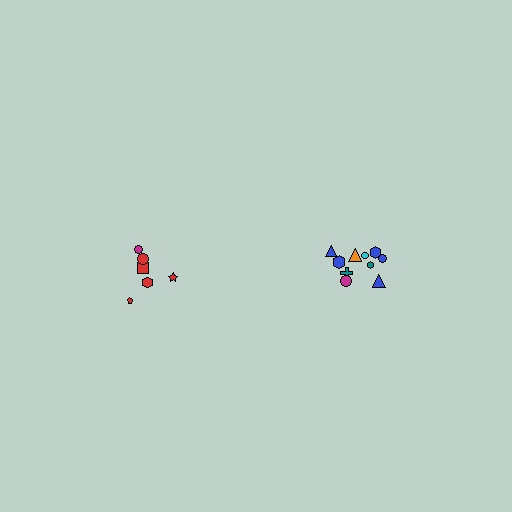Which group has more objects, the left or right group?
The right group.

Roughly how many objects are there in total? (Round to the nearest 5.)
Roughly 15 objects in total.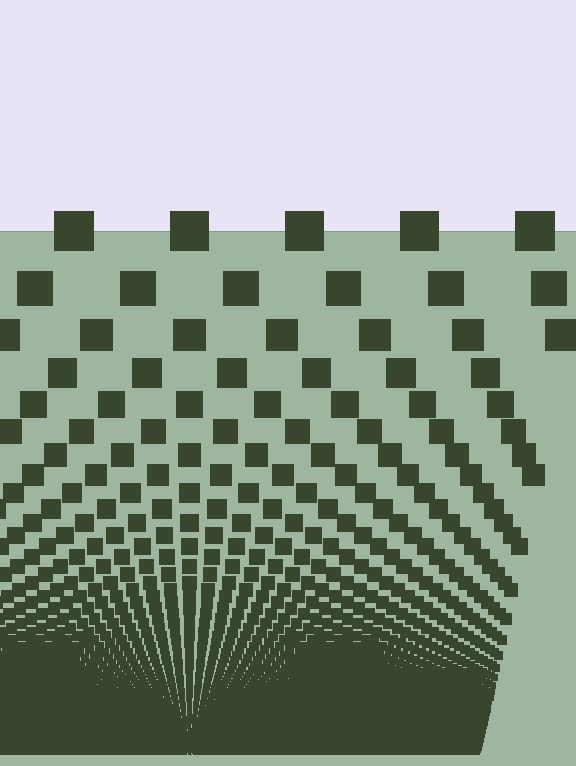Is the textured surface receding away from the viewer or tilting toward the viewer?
The surface appears to tilt toward the viewer. Texture elements get larger and sparser toward the top.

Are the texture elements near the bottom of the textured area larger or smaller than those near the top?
Smaller. The gradient is inverted — elements near the bottom are smaller and denser.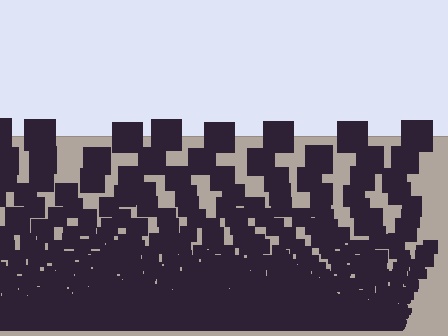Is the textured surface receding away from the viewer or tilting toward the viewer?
The surface appears to tilt toward the viewer. Texture elements get larger and sparser toward the top.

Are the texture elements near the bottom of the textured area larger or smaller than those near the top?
Smaller. The gradient is inverted — elements near the bottom are smaller and denser.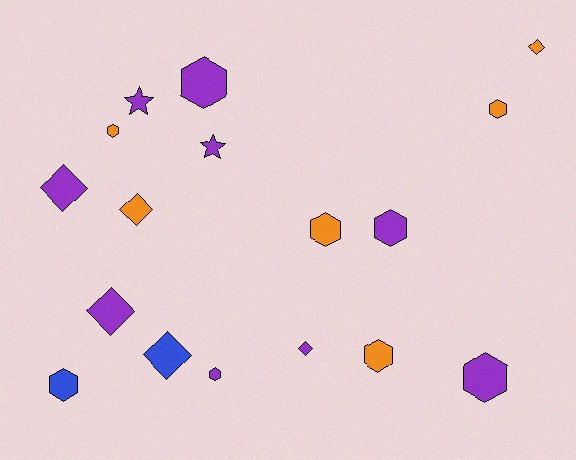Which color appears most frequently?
Purple, with 9 objects.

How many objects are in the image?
There are 17 objects.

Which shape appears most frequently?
Hexagon, with 9 objects.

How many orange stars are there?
There are no orange stars.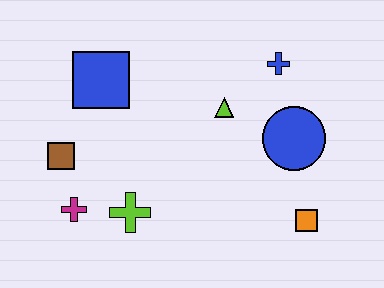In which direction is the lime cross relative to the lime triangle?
The lime cross is below the lime triangle.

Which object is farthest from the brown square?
The orange square is farthest from the brown square.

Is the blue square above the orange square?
Yes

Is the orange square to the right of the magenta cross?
Yes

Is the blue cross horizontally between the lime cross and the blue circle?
Yes